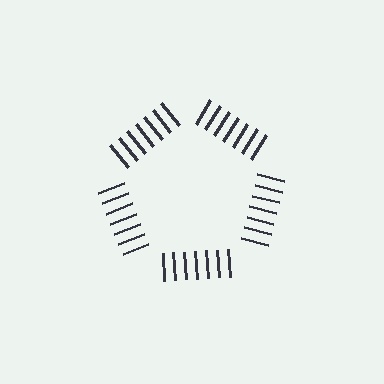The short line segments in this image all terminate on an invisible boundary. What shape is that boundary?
An illusory pentagon — the line segments terminate on its edges but no continuous stroke is drawn.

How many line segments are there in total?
35 — 7 along each of the 5 edges.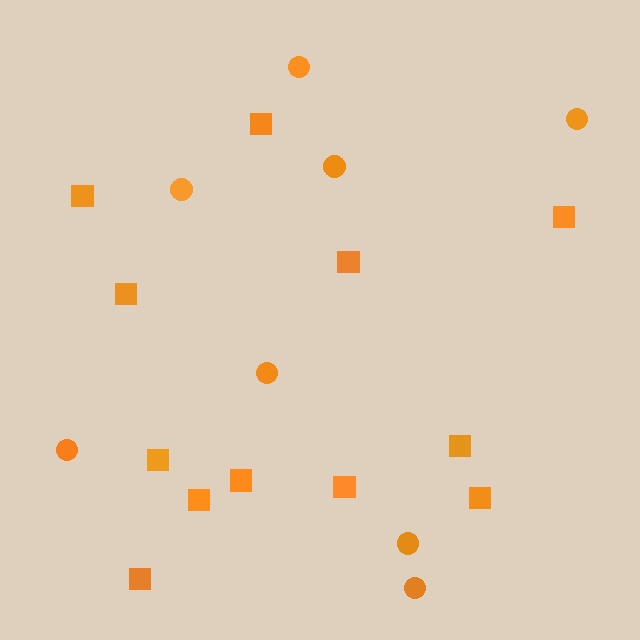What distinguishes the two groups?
There are 2 groups: one group of squares (12) and one group of circles (8).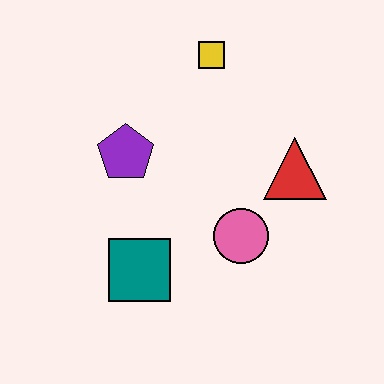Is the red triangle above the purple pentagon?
No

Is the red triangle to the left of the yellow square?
No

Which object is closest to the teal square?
The pink circle is closest to the teal square.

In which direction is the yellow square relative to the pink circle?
The yellow square is above the pink circle.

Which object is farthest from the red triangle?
The teal square is farthest from the red triangle.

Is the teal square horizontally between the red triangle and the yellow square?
No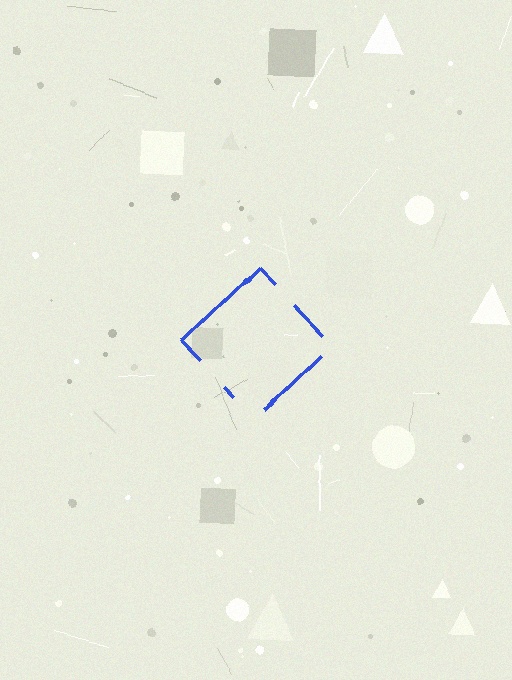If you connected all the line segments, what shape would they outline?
They would outline a diamond.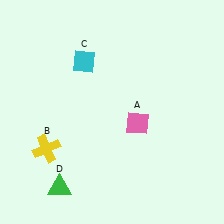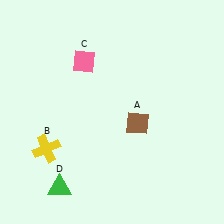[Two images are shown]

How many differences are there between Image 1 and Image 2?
There are 2 differences between the two images.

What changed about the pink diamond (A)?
In Image 1, A is pink. In Image 2, it changed to brown.